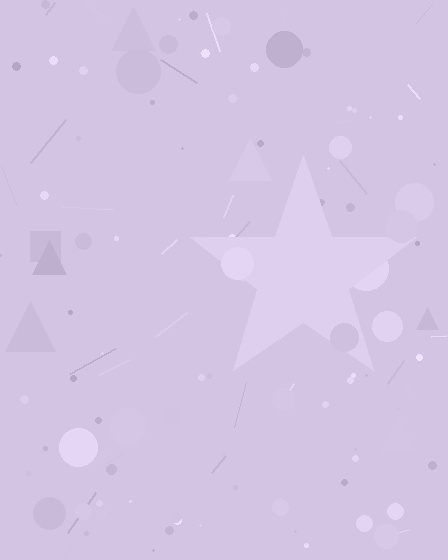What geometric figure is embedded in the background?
A star is embedded in the background.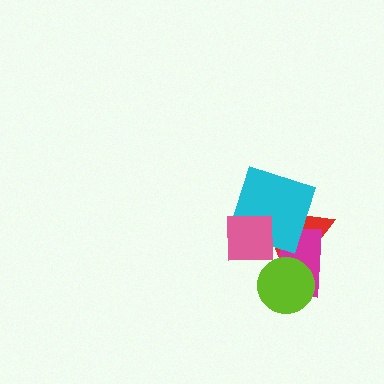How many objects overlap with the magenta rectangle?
4 objects overlap with the magenta rectangle.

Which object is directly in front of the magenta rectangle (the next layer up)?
The cyan square is directly in front of the magenta rectangle.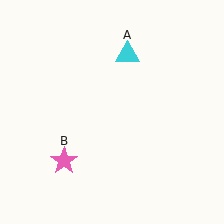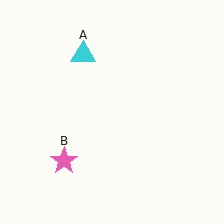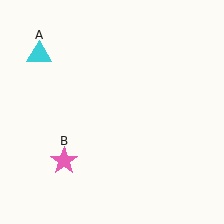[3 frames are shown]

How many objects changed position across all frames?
1 object changed position: cyan triangle (object A).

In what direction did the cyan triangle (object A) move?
The cyan triangle (object A) moved left.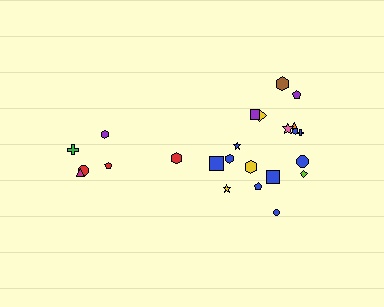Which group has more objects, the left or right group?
The right group.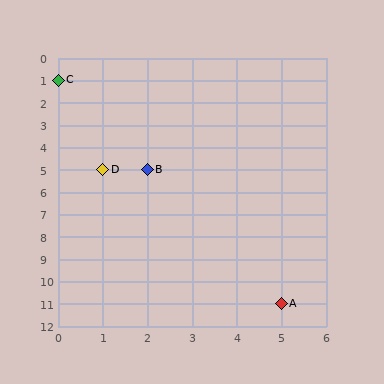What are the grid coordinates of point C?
Point C is at grid coordinates (0, 1).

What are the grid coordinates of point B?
Point B is at grid coordinates (2, 5).